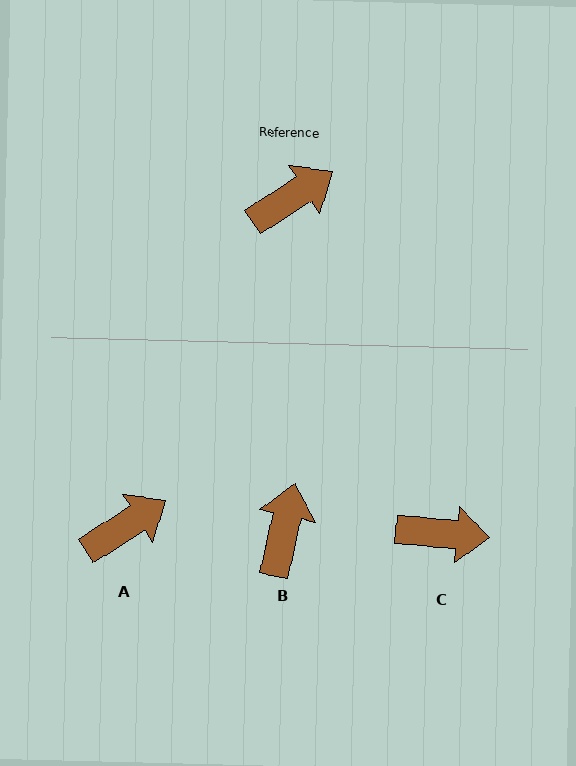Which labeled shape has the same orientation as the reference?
A.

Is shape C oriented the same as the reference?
No, it is off by about 38 degrees.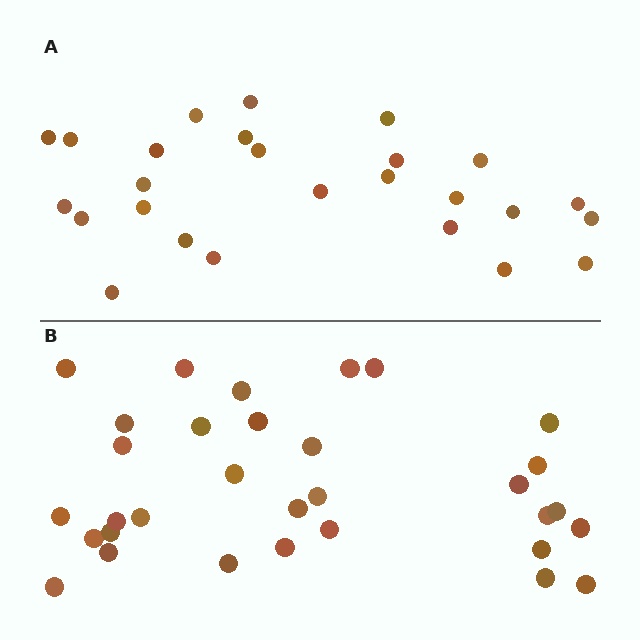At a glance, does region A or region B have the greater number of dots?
Region B (the bottom region) has more dots.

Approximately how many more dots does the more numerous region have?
Region B has about 6 more dots than region A.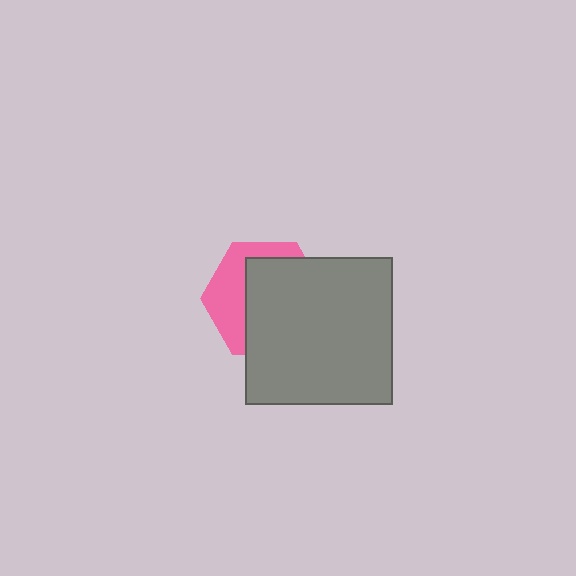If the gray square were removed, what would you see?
You would see the complete pink hexagon.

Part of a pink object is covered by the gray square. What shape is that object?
It is a hexagon.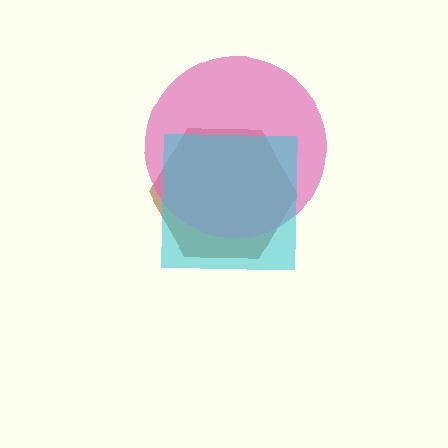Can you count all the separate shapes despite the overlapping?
Yes, there are 3 separate shapes.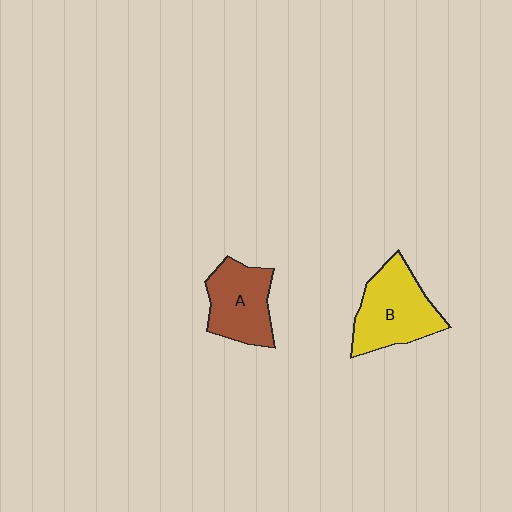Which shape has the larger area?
Shape B (yellow).